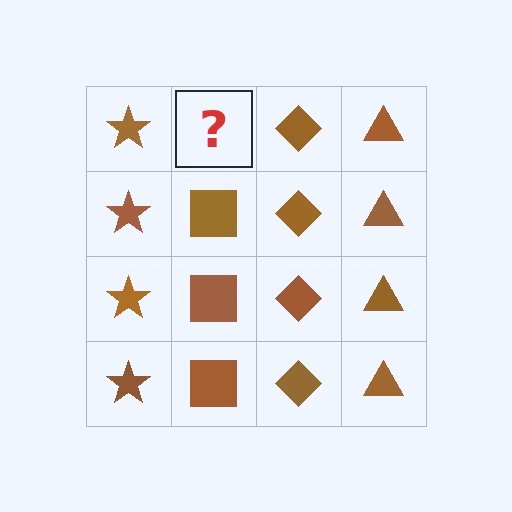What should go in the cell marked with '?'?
The missing cell should contain a brown square.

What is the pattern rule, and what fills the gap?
The rule is that each column has a consistent shape. The gap should be filled with a brown square.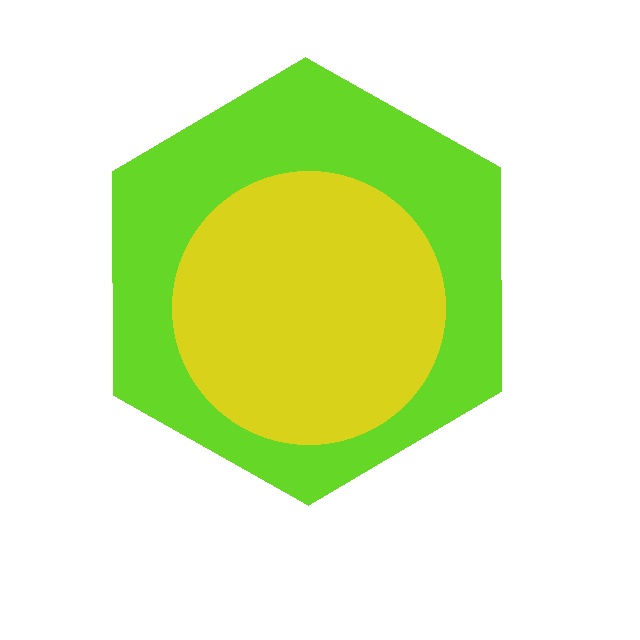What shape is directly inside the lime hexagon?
The yellow circle.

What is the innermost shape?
The yellow circle.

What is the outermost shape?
The lime hexagon.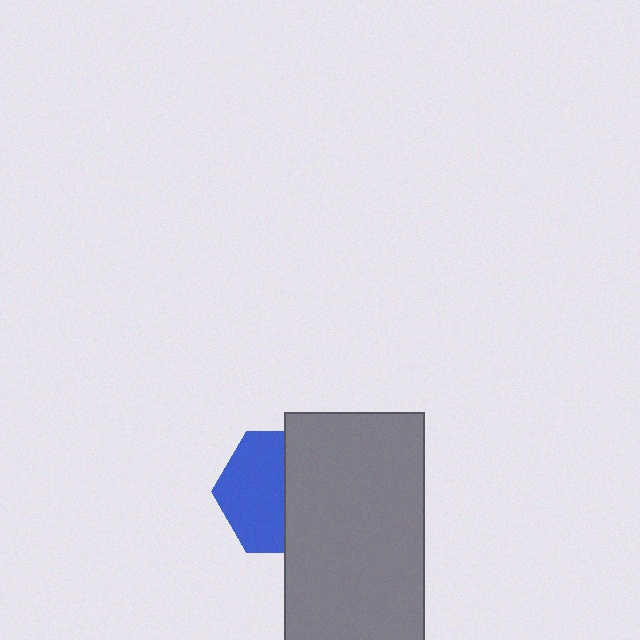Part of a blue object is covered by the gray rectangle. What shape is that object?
It is a hexagon.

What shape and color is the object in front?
The object in front is a gray rectangle.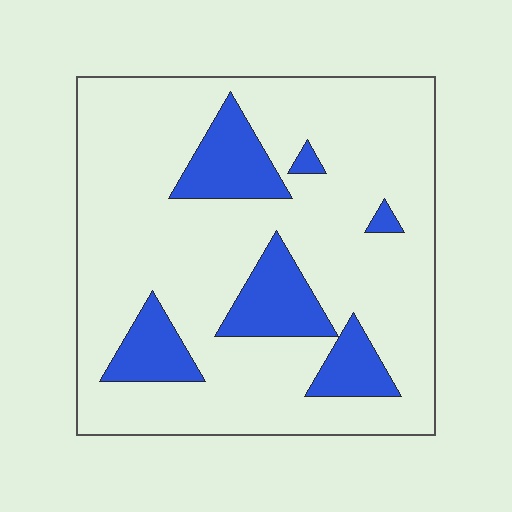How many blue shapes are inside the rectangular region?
6.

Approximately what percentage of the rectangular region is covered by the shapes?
Approximately 20%.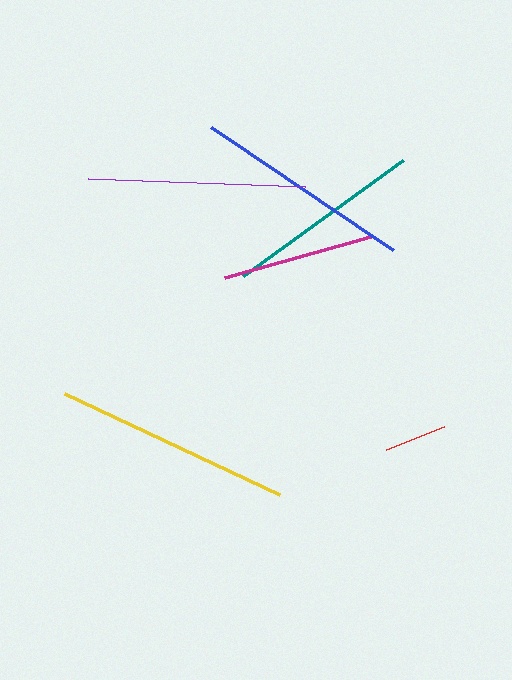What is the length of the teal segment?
The teal segment is approximately 198 pixels long.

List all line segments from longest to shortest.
From longest to shortest: yellow, blue, purple, teal, magenta, red.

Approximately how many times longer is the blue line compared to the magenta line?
The blue line is approximately 1.5 times the length of the magenta line.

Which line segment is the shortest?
The red line is the shortest at approximately 63 pixels.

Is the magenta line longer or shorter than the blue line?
The blue line is longer than the magenta line.